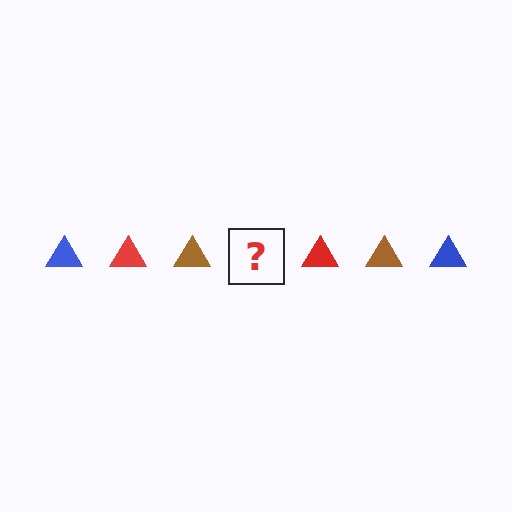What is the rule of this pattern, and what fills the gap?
The rule is that the pattern cycles through blue, red, brown triangles. The gap should be filled with a blue triangle.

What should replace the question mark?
The question mark should be replaced with a blue triangle.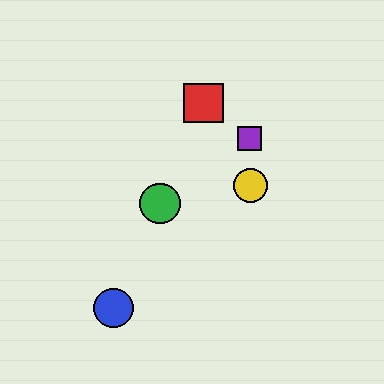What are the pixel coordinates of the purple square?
The purple square is at (250, 138).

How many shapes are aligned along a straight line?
3 shapes (the red square, the blue circle, the green circle) are aligned along a straight line.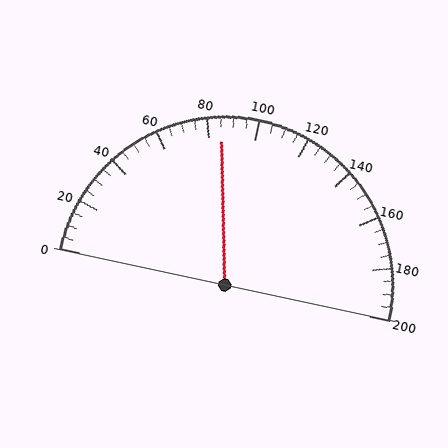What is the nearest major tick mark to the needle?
The nearest major tick mark is 80.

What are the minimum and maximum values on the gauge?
The gauge ranges from 0 to 200.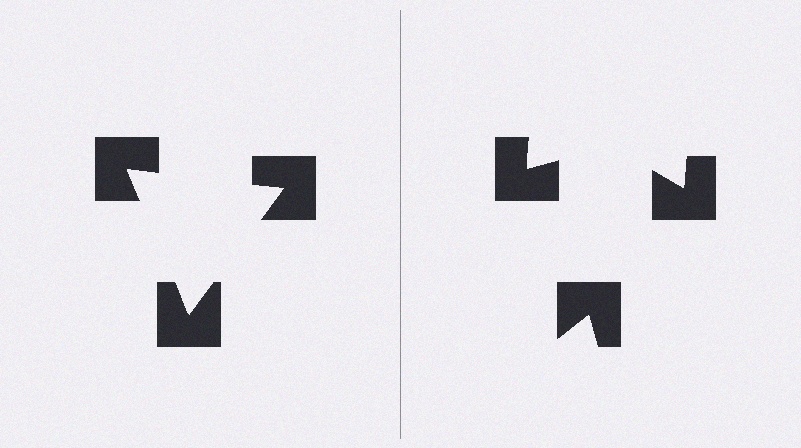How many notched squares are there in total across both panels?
6 — 3 on each side.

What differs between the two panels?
The notched squares are positioned identically on both sides; only the wedge orientations differ. On the left they align to a triangle; on the right they are misaligned.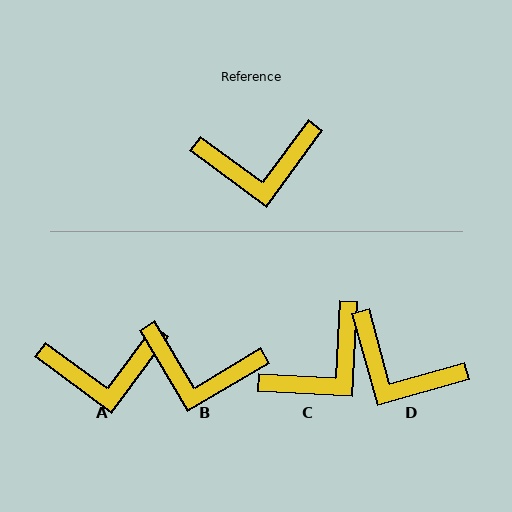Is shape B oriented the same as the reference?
No, it is off by about 23 degrees.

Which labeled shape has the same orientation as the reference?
A.